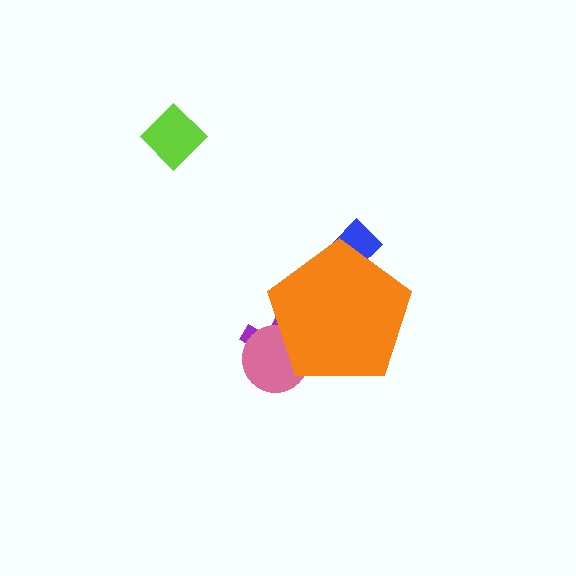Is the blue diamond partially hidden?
Yes, the blue diamond is partially hidden behind the orange pentagon.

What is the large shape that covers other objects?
An orange pentagon.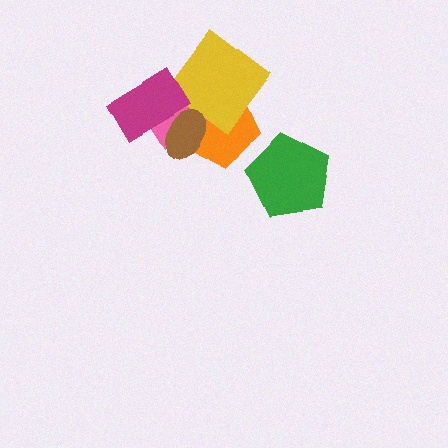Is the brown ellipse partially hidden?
Yes, it is partially covered by another shape.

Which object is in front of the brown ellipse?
The magenta rectangle is in front of the brown ellipse.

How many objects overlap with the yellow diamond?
2 objects overlap with the yellow diamond.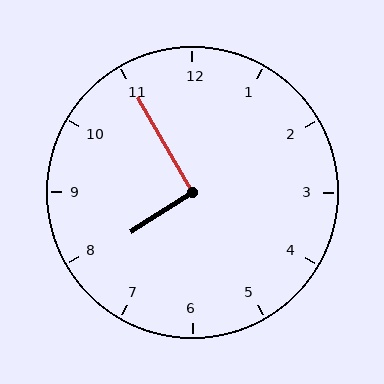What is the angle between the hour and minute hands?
Approximately 92 degrees.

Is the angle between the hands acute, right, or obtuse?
It is right.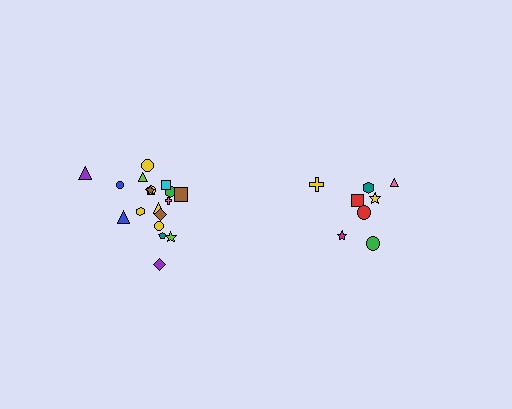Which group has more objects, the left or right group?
The left group.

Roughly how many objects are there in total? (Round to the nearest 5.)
Roughly 25 objects in total.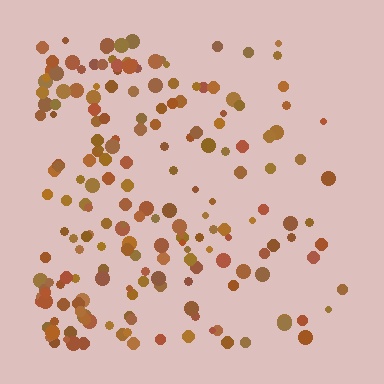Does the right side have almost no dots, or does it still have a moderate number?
Still a moderate number, just noticeably fewer than the left.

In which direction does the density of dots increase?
From right to left, with the left side densest.